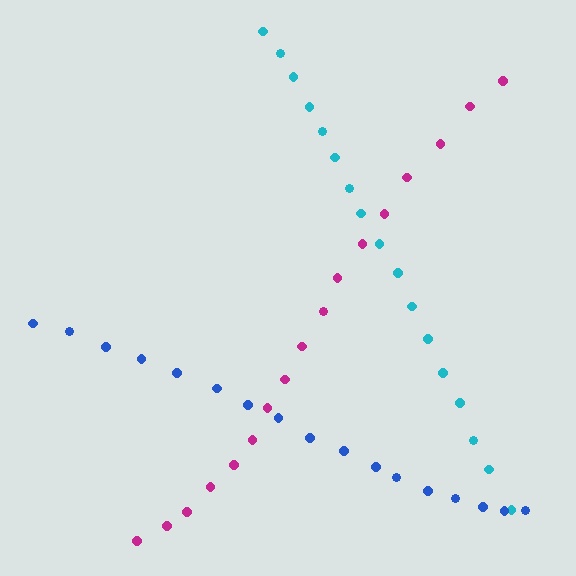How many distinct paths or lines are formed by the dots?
There are 3 distinct paths.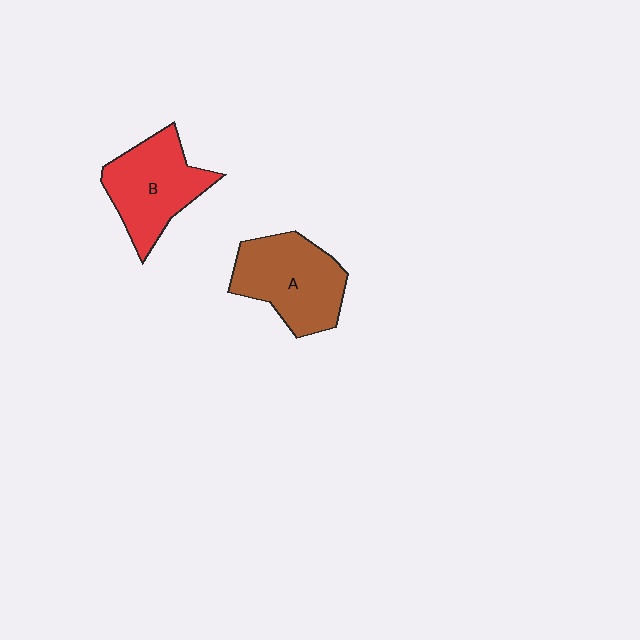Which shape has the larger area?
Shape A (brown).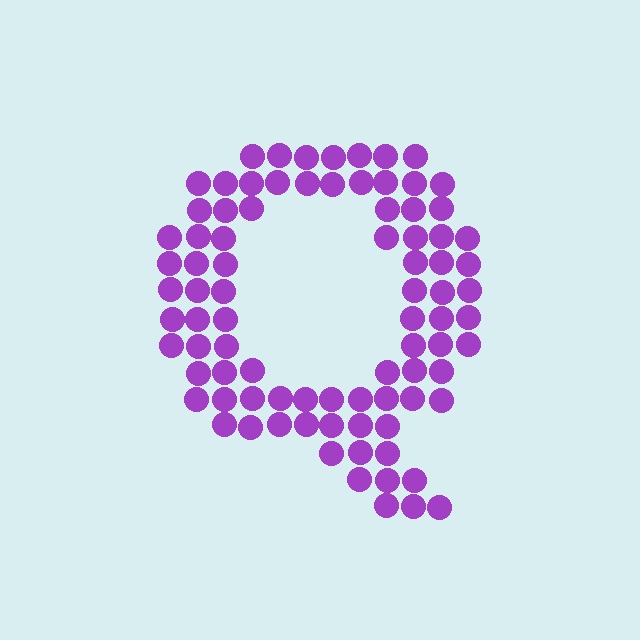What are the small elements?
The small elements are circles.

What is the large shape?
The large shape is the letter Q.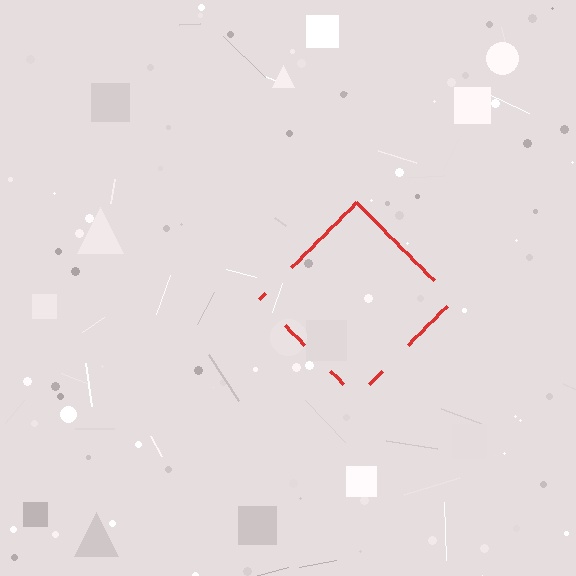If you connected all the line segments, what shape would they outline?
They would outline a diamond.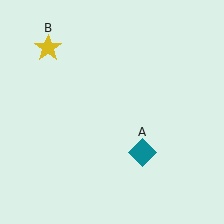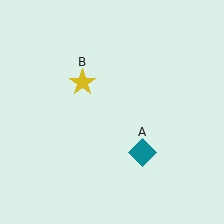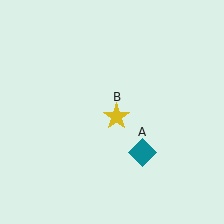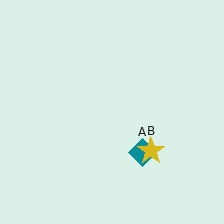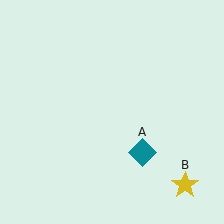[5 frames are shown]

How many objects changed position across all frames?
1 object changed position: yellow star (object B).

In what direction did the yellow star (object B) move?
The yellow star (object B) moved down and to the right.